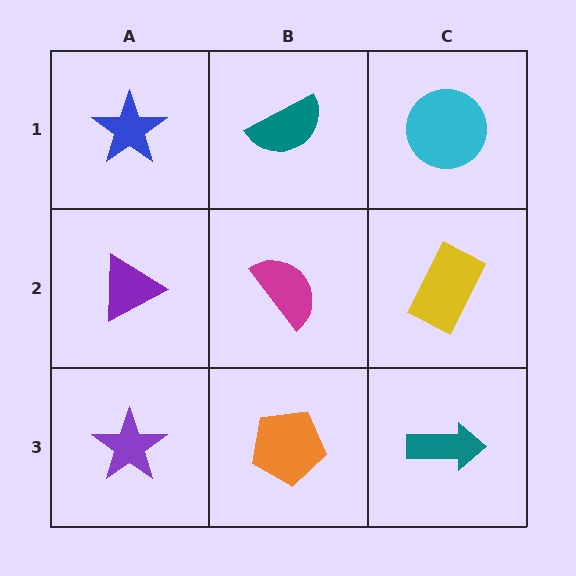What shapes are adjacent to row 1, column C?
A yellow rectangle (row 2, column C), a teal semicircle (row 1, column B).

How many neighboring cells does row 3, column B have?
3.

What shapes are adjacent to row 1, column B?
A magenta semicircle (row 2, column B), a blue star (row 1, column A), a cyan circle (row 1, column C).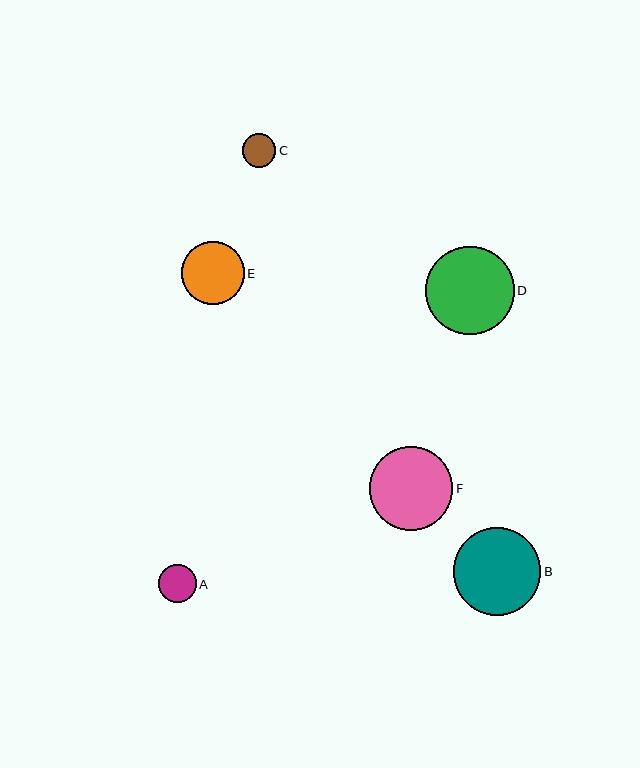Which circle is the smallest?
Circle C is the smallest with a size of approximately 34 pixels.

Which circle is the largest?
Circle D is the largest with a size of approximately 88 pixels.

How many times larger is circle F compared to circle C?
Circle F is approximately 2.5 times the size of circle C.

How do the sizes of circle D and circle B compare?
Circle D and circle B are approximately the same size.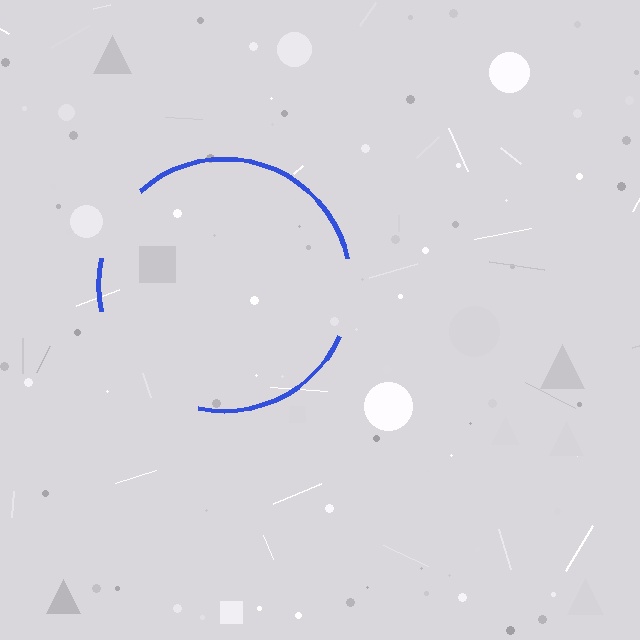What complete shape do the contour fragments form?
The contour fragments form a circle.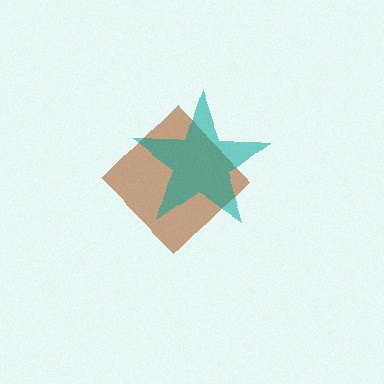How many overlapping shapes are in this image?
There are 2 overlapping shapes in the image.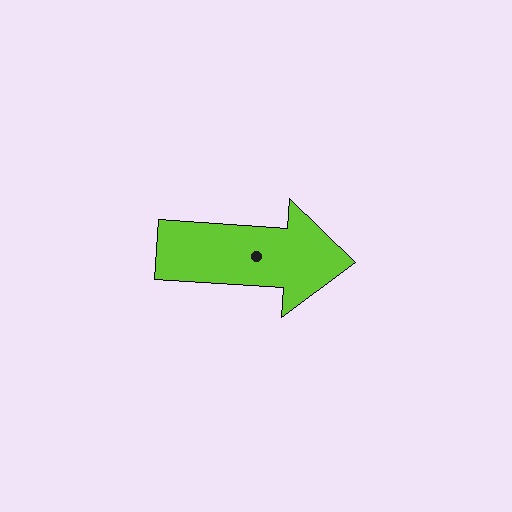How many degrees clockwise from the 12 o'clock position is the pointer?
Approximately 94 degrees.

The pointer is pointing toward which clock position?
Roughly 3 o'clock.